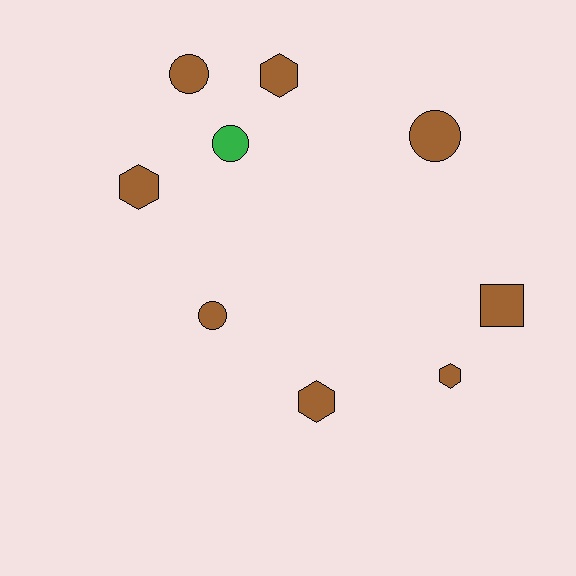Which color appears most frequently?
Brown, with 8 objects.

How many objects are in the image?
There are 9 objects.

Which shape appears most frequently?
Hexagon, with 4 objects.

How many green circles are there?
There is 1 green circle.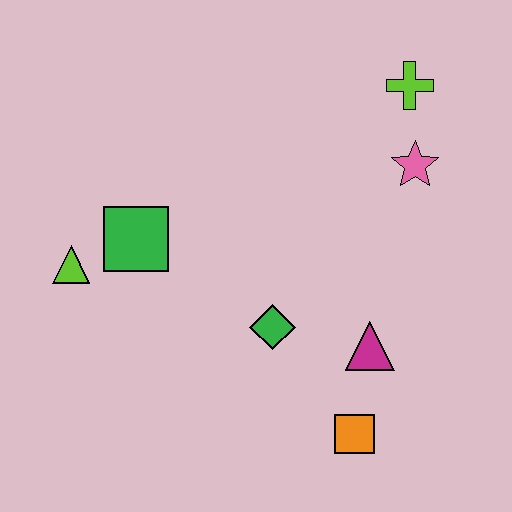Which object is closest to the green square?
The lime triangle is closest to the green square.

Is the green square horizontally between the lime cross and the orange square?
No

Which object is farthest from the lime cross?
The lime triangle is farthest from the lime cross.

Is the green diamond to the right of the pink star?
No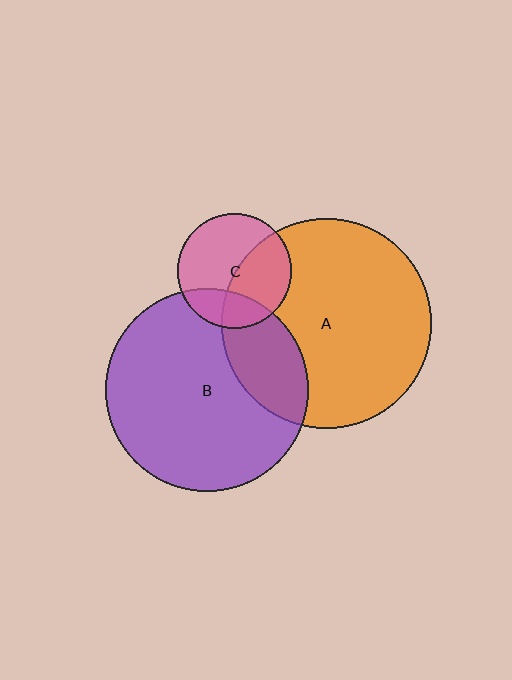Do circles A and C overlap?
Yes.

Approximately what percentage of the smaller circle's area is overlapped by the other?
Approximately 45%.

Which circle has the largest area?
Circle A (orange).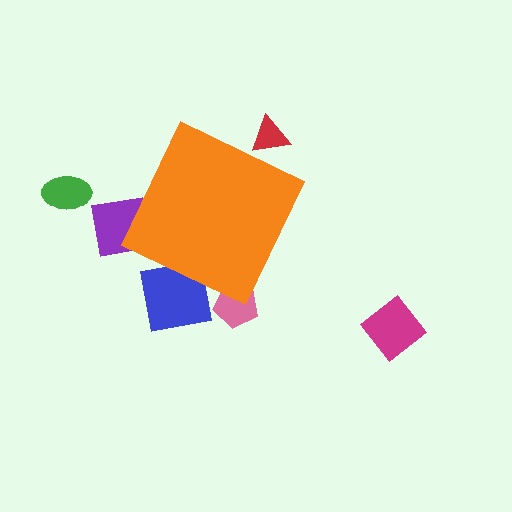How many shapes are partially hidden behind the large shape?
4 shapes are partially hidden.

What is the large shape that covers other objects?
An orange diamond.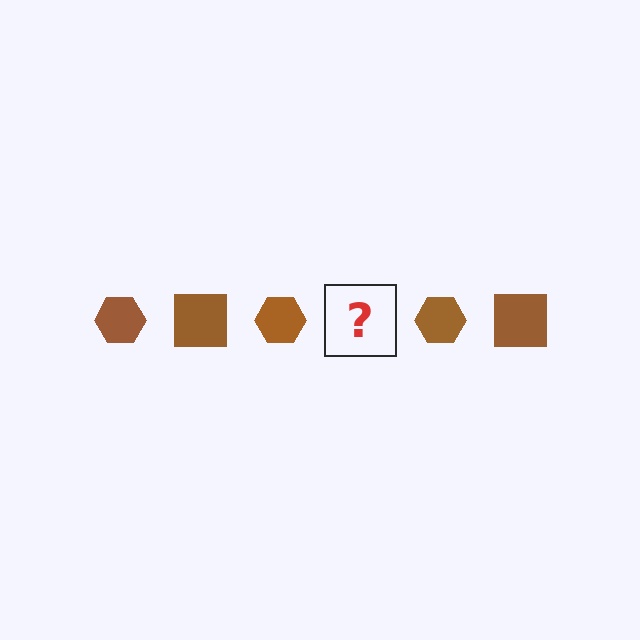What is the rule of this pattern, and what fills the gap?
The rule is that the pattern cycles through hexagon, square shapes in brown. The gap should be filled with a brown square.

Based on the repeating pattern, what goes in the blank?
The blank should be a brown square.